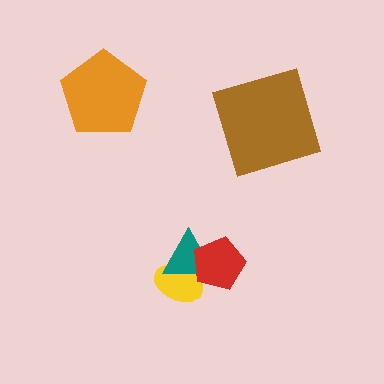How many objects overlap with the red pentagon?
2 objects overlap with the red pentagon.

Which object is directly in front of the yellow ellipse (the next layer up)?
The teal triangle is directly in front of the yellow ellipse.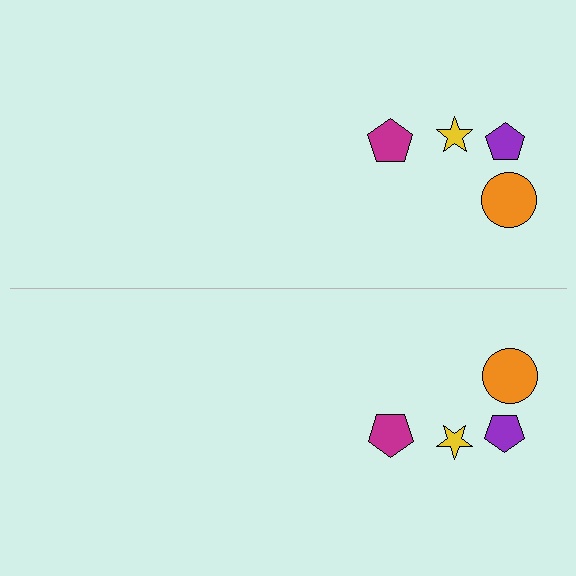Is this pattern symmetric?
Yes, this pattern has bilateral (reflection) symmetry.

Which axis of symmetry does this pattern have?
The pattern has a horizontal axis of symmetry running through the center of the image.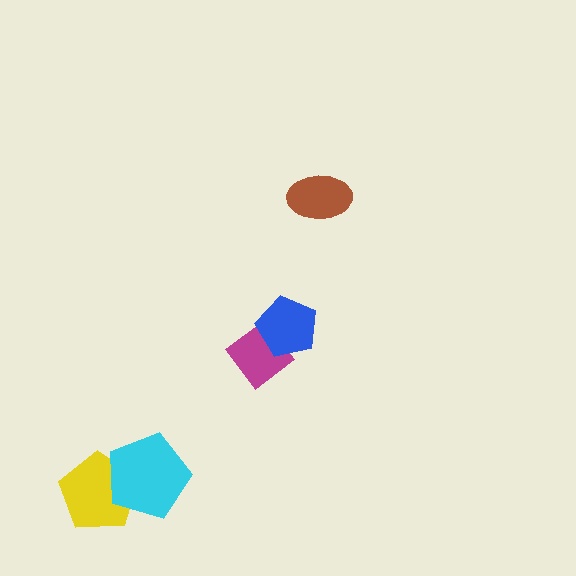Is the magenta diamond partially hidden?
Yes, it is partially covered by another shape.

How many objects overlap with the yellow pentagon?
1 object overlaps with the yellow pentagon.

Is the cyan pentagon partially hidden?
No, no other shape covers it.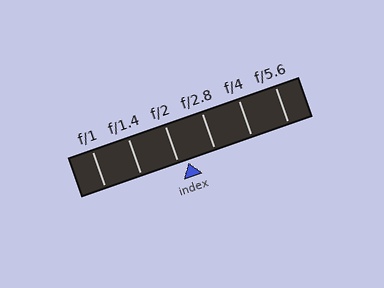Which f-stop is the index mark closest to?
The index mark is closest to f/2.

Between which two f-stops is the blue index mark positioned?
The index mark is between f/2 and f/2.8.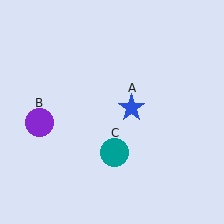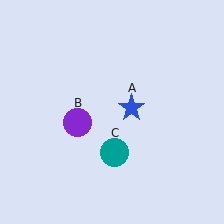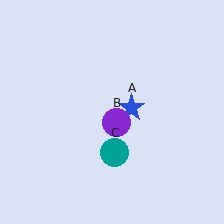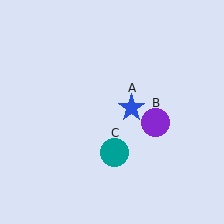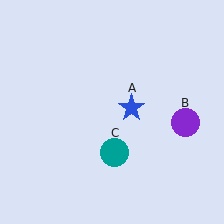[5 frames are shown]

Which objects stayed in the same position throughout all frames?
Blue star (object A) and teal circle (object C) remained stationary.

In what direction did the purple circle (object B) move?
The purple circle (object B) moved right.